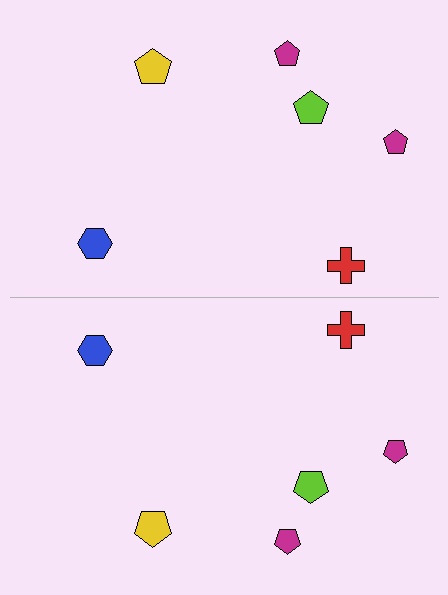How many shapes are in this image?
There are 12 shapes in this image.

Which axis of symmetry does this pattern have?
The pattern has a horizontal axis of symmetry running through the center of the image.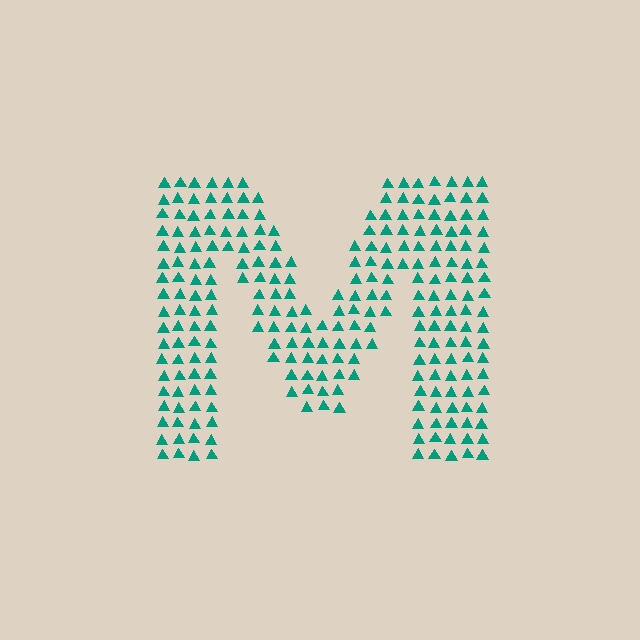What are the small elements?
The small elements are triangles.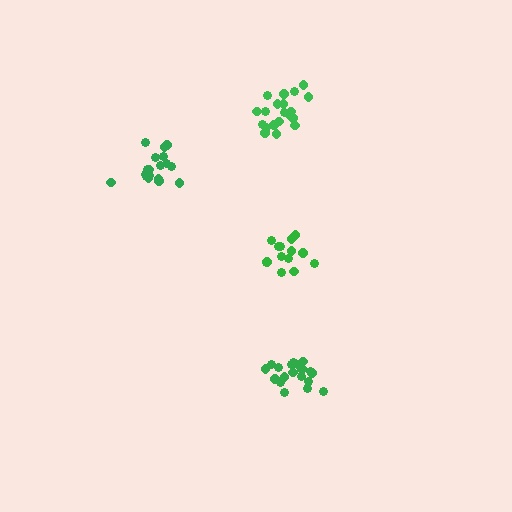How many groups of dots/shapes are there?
There are 4 groups.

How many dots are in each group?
Group 1: 18 dots, Group 2: 20 dots, Group 3: 19 dots, Group 4: 14 dots (71 total).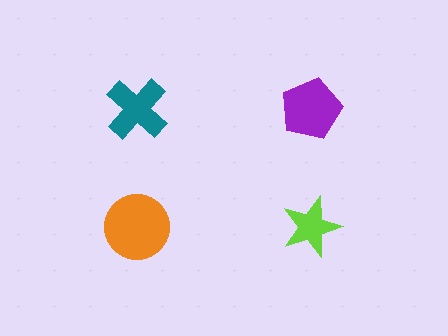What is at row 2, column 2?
A lime star.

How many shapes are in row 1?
2 shapes.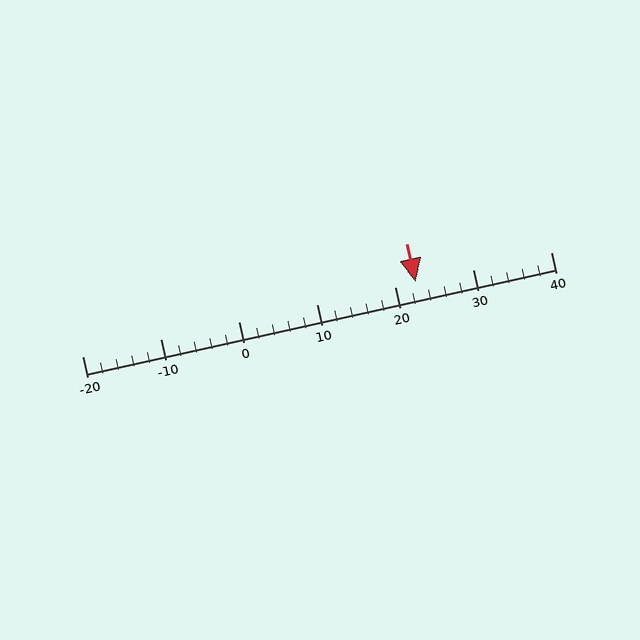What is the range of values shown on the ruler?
The ruler shows values from -20 to 40.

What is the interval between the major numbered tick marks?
The major tick marks are spaced 10 units apart.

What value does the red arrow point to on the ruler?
The red arrow points to approximately 23.